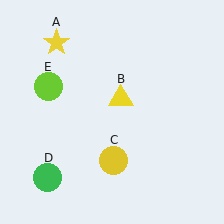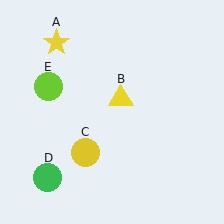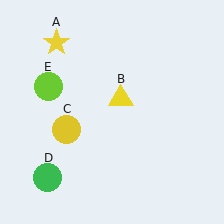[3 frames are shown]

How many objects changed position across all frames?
1 object changed position: yellow circle (object C).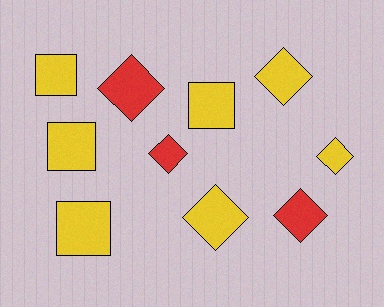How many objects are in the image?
There are 10 objects.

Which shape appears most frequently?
Diamond, with 6 objects.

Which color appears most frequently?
Yellow, with 7 objects.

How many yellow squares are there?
There are 4 yellow squares.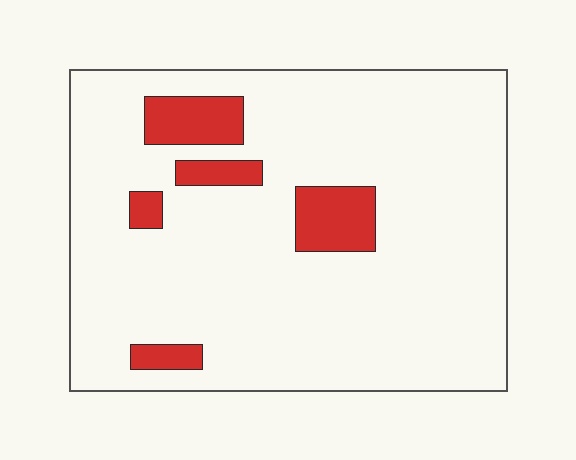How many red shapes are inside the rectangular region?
5.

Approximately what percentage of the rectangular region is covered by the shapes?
Approximately 10%.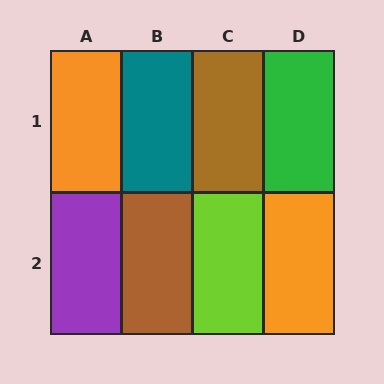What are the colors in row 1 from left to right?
Orange, teal, brown, green.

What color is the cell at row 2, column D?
Orange.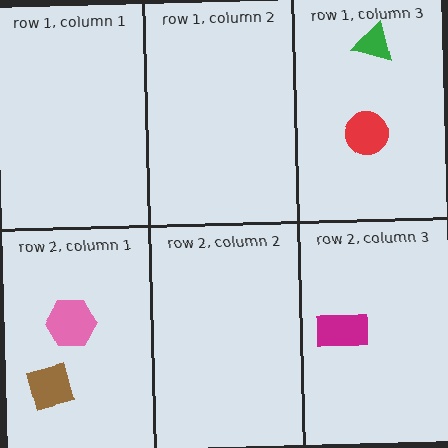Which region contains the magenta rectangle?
The row 2, column 3 region.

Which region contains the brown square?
The row 2, column 1 region.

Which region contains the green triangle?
The row 1, column 3 region.